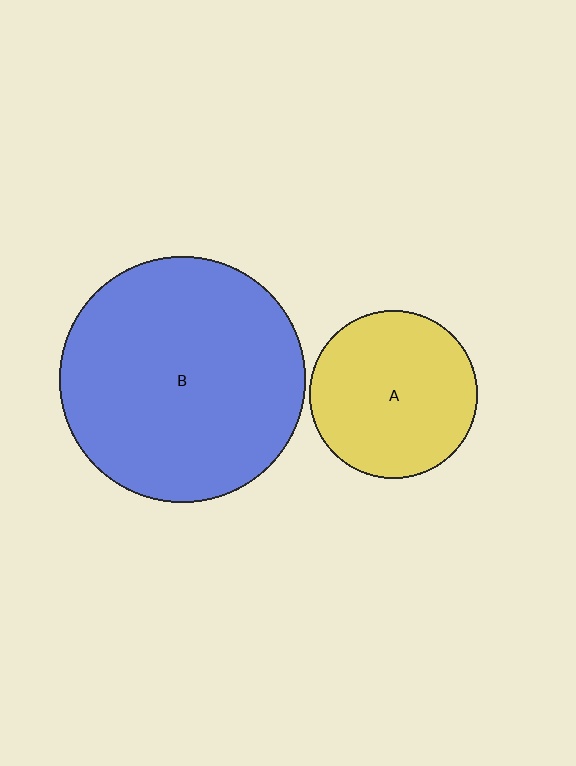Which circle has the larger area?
Circle B (blue).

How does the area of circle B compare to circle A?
Approximately 2.1 times.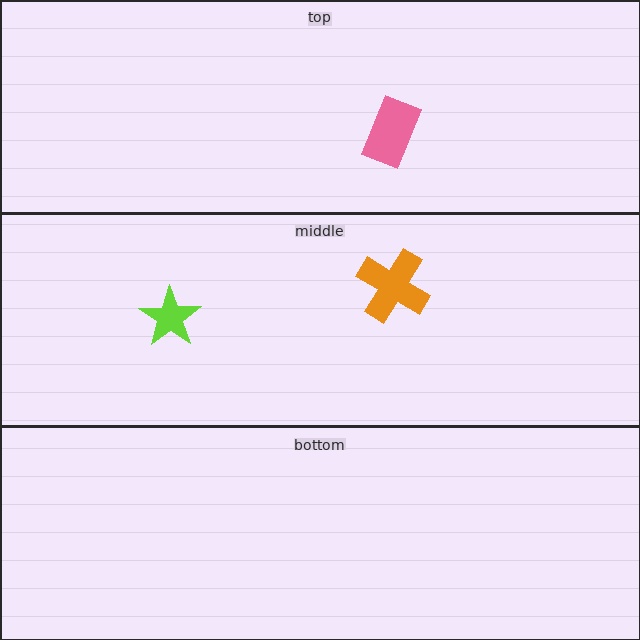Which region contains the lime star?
The middle region.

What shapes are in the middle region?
The orange cross, the lime star.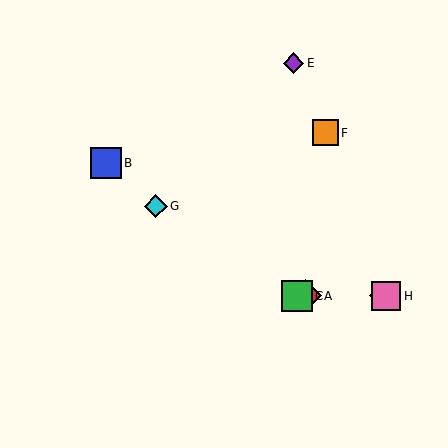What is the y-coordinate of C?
Object C is at y≈296.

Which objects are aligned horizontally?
Objects A, C, D, H are aligned horizontally.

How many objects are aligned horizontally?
4 objects (A, C, D, H) are aligned horizontally.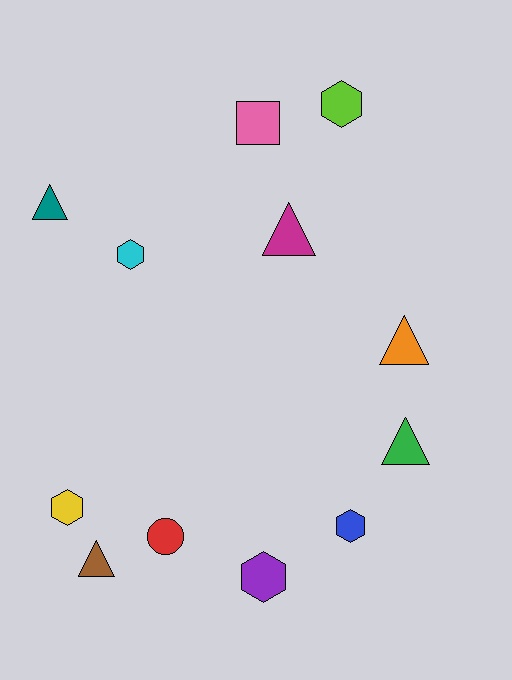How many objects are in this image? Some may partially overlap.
There are 12 objects.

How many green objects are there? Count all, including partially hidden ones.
There is 1 green object.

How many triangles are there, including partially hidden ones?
There are 5 triangles.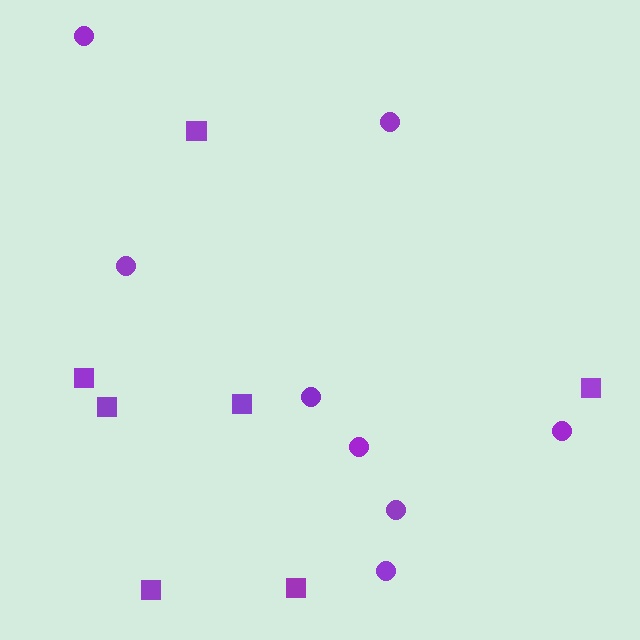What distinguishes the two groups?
There are 2 groups: one group of circles (8) and one group of squares (7).